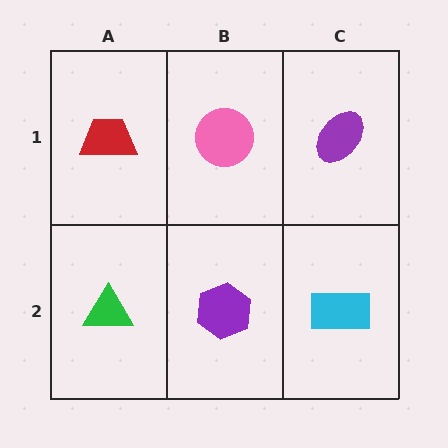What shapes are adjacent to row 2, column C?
A purple ellipse (row 1, column C), a purple hexagon (row 2, column B).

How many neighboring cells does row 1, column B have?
3.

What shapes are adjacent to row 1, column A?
A green triangle (row 2, column A), a pink circle (row 1, column B).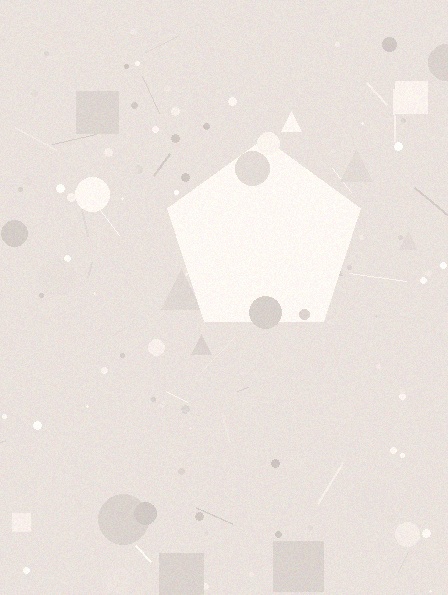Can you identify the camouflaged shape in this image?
The camouflaged shape is a pentagon.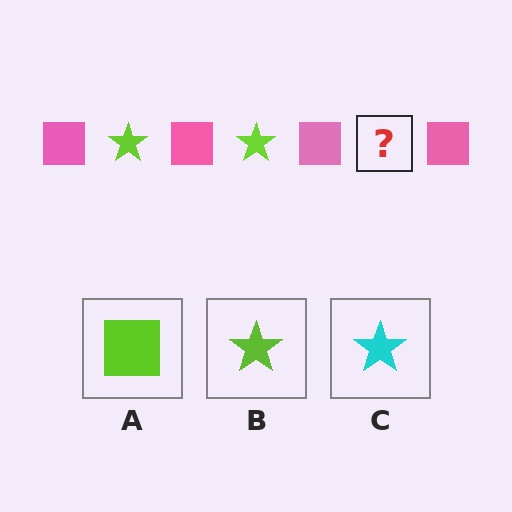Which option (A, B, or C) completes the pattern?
B.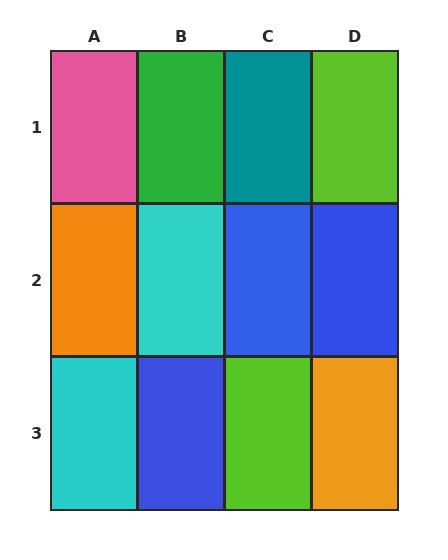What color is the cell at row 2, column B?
Cyan.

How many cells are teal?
1 cell is teal.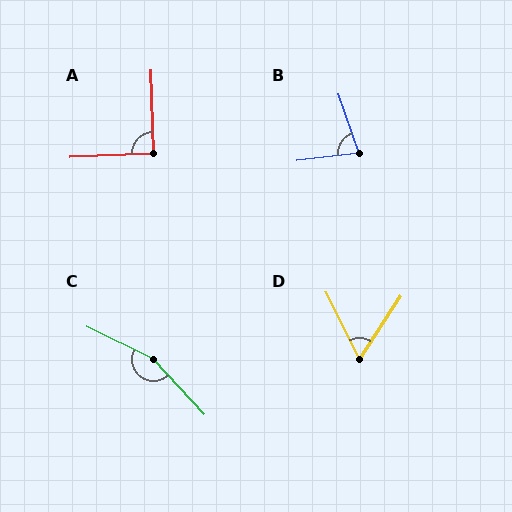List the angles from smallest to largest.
D (59°), B (78°), A (91°), C (159°).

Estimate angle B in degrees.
Approximately 78 degrees.